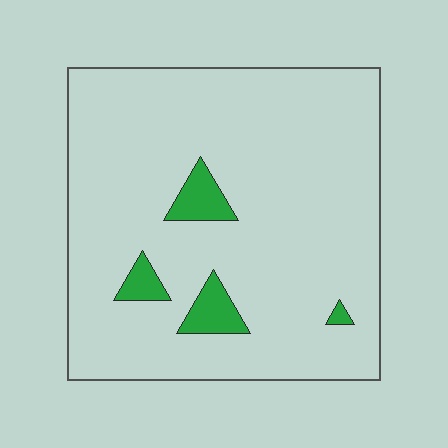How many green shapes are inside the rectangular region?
4.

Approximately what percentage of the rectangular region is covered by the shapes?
Approximately 5%.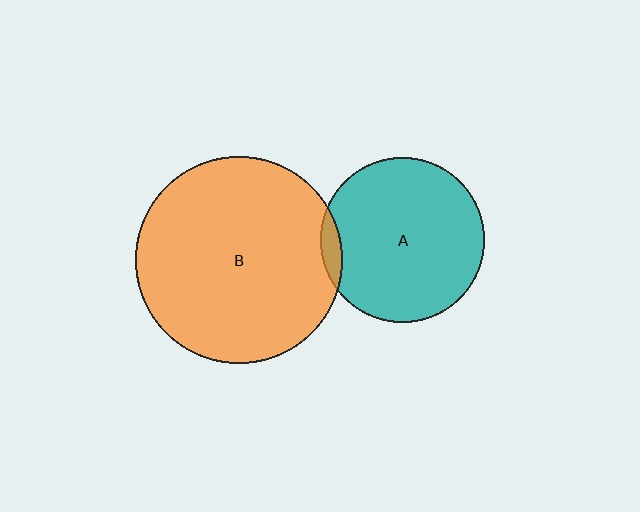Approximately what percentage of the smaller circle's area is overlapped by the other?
Approximately 5%.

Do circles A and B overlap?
Yes.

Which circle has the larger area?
Circle B (orange).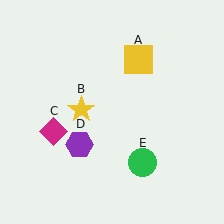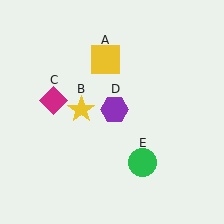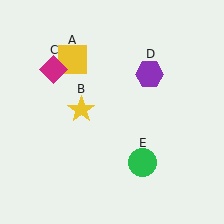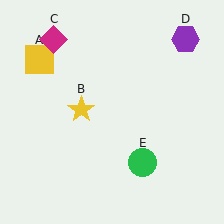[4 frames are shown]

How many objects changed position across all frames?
3 objects changed position: yellow square (object A), magenta diamond (object C), purple hexagon (object D).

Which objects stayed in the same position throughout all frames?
Yellow star (object B) and green circle (object E) remained stationary.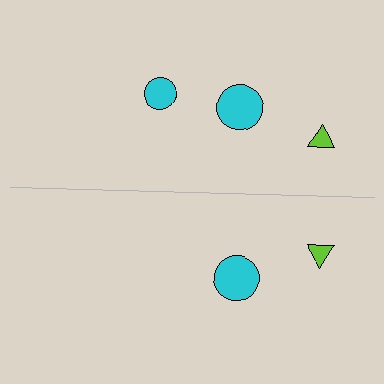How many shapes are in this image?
There are 5 shapes in this image.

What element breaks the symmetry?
A cyan circle is missing from the bottom side.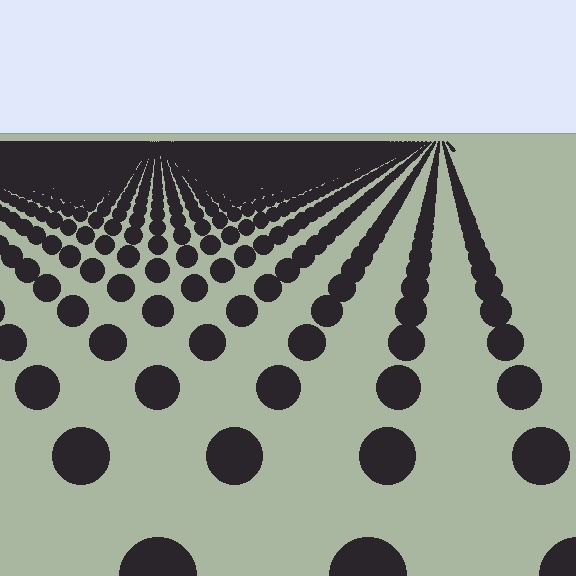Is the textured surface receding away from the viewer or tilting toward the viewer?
The surface is receding away from the viewer. Texture elements get smaller and denser toward the top.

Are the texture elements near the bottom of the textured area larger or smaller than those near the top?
Larger. Near the bottom, elements are closer to the viewer and appear at a bigger on-screen size.